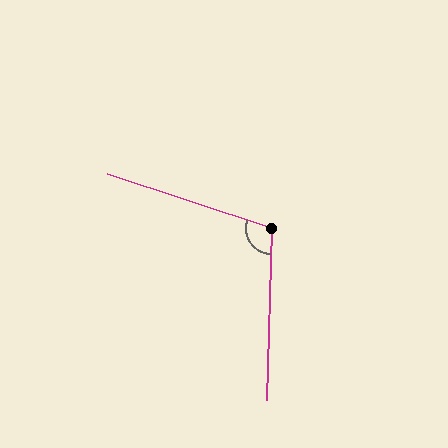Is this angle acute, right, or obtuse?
It is obtuse.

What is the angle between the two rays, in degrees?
Approximately 106 degrees.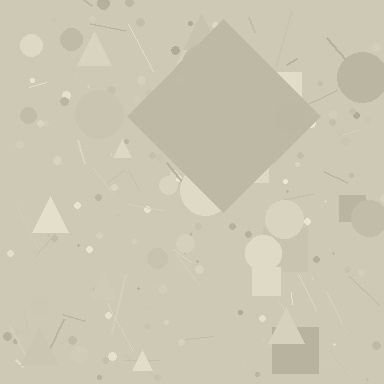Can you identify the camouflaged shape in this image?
The camouflaged shape is a diamond.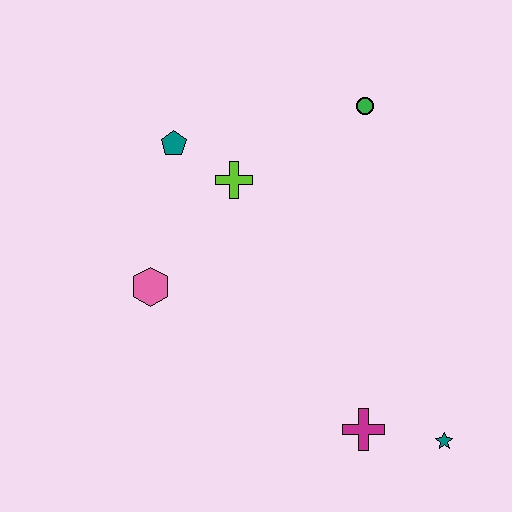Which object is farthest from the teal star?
The teal pentagon is farthest from the teal star.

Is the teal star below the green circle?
Yes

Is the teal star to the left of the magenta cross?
No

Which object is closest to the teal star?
The magenta cross is closest to the teal star.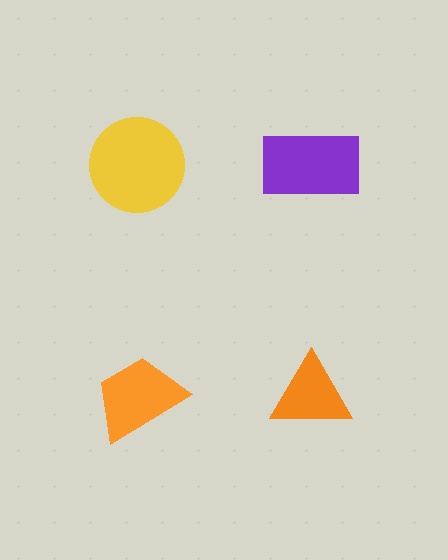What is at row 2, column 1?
An orange trapezoid.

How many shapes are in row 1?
2 shapes.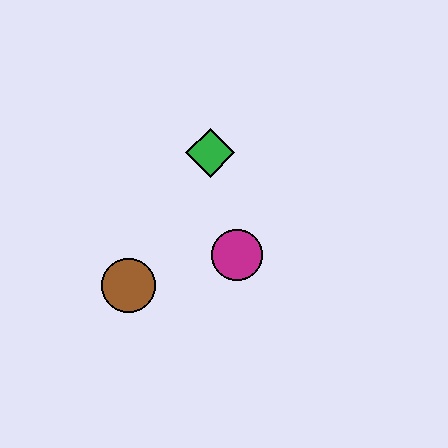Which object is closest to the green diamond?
The magenta circle is closest to the green diamond.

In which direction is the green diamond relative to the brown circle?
The green diamond is above the brown circle.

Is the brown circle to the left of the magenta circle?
Yes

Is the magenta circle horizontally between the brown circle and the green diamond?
No